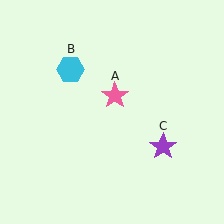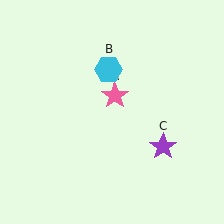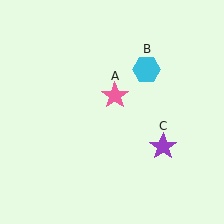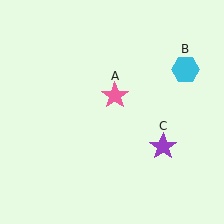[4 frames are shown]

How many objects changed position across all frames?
1 object changed position: cyan hexagon (object B).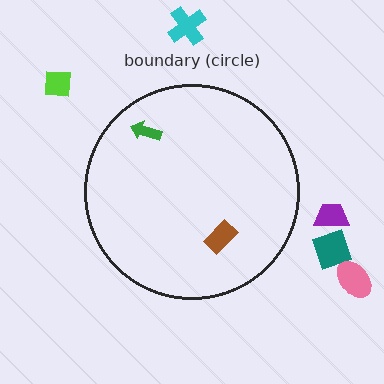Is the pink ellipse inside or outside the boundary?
Outside.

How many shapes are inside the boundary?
2 inside, 5 outside.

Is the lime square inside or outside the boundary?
Outside.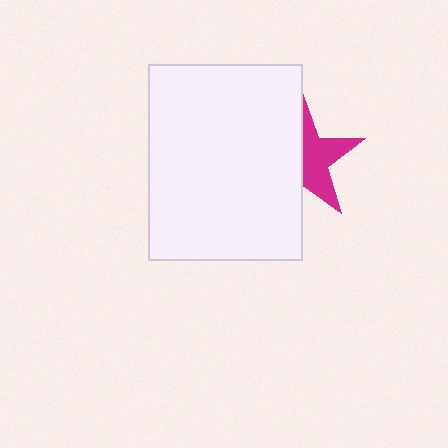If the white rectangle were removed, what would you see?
You would see the complete magenta star.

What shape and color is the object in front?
The object in front is a white rectangle.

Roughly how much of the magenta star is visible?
About half of it is visible (roughly 48%).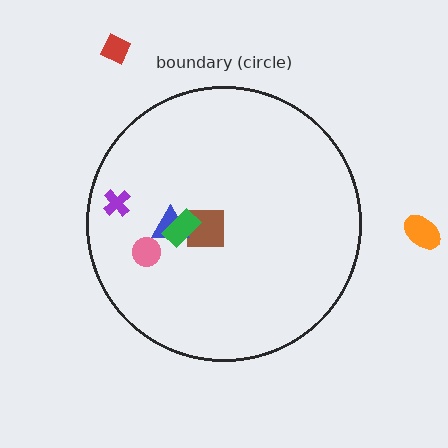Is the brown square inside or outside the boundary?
Inside.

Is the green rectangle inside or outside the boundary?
Inside.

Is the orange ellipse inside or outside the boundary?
Outside.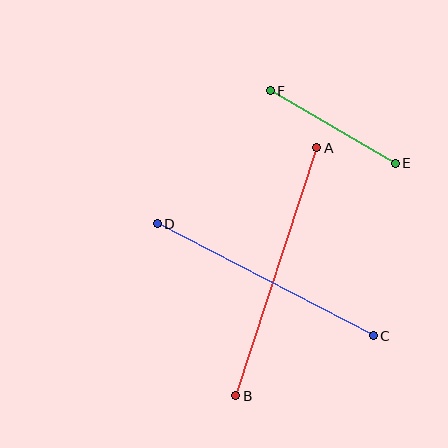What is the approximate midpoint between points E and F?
The midpoint is at approximately (333, 127) pixels.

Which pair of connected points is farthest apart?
Points A and B are farthest apart.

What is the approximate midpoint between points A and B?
The midpoint is at approximately (276, 272) pixels.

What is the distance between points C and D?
The distance is approximately 243 pixels.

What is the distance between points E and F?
The distance is approximately 144 pixels.